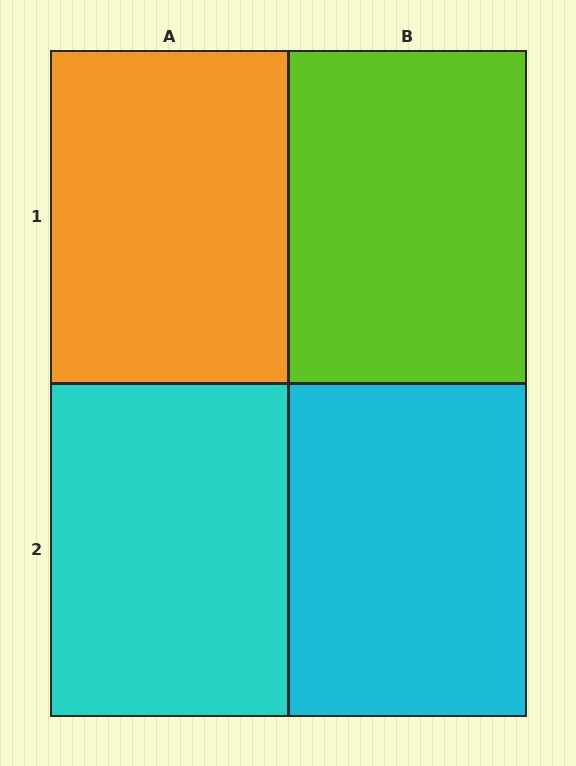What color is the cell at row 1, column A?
Orange.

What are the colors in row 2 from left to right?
Cyan, cyan.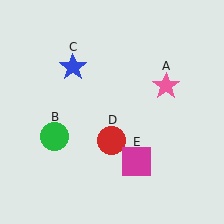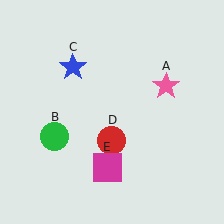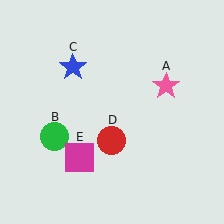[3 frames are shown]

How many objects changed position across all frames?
1 object changed position: magenta square (object E).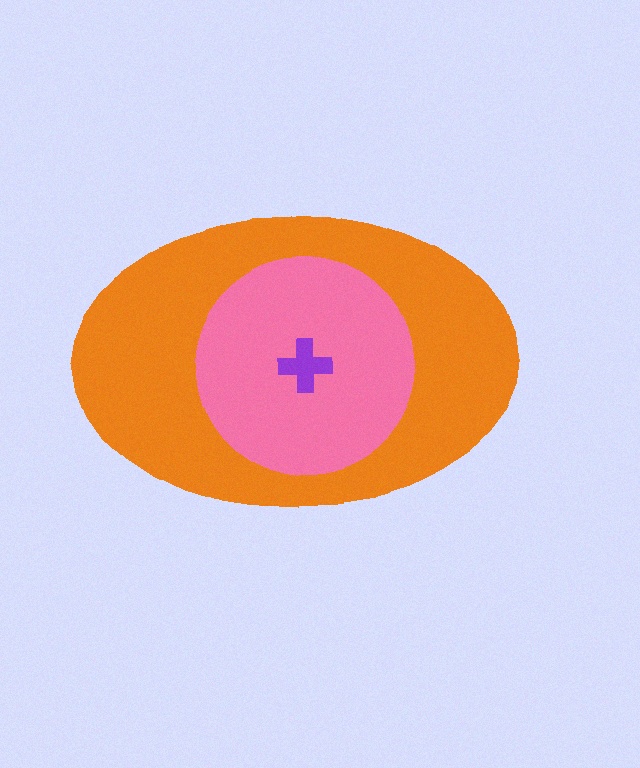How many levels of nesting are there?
3.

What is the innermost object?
The purple cross.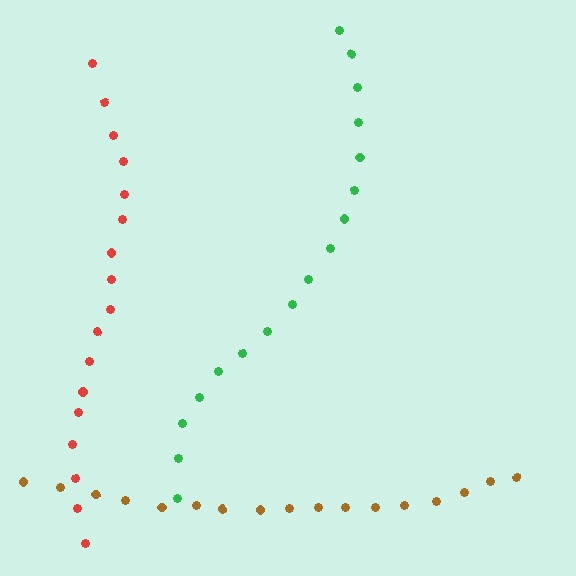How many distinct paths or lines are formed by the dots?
There are 3 distinct paths.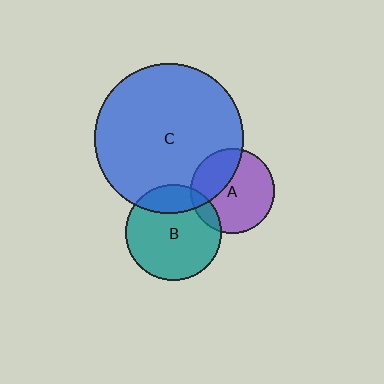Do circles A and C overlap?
Yes.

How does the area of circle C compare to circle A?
Approximately 3.2 times.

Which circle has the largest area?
Circle C (blue).